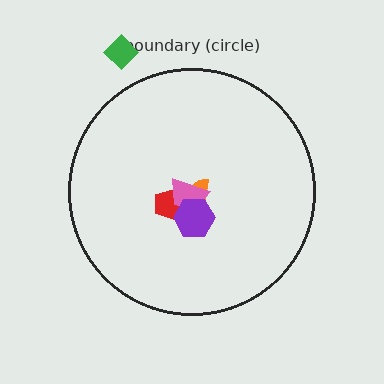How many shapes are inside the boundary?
4 inside, 1 outside.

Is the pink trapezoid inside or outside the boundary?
Inside.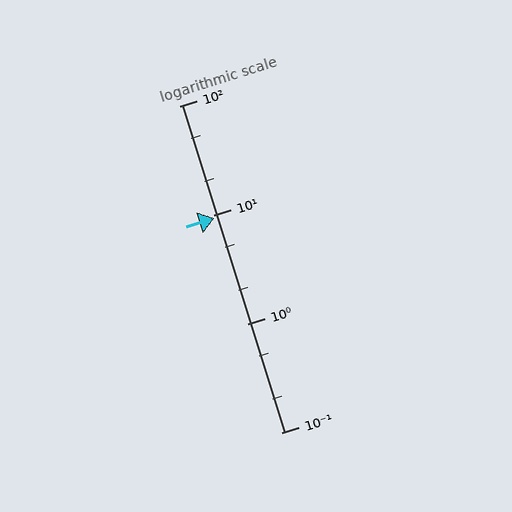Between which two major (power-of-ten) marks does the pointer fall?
The pointer is between 1 and 10.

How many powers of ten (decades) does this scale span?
The scale spans 3 decades, from 0.1 to 100.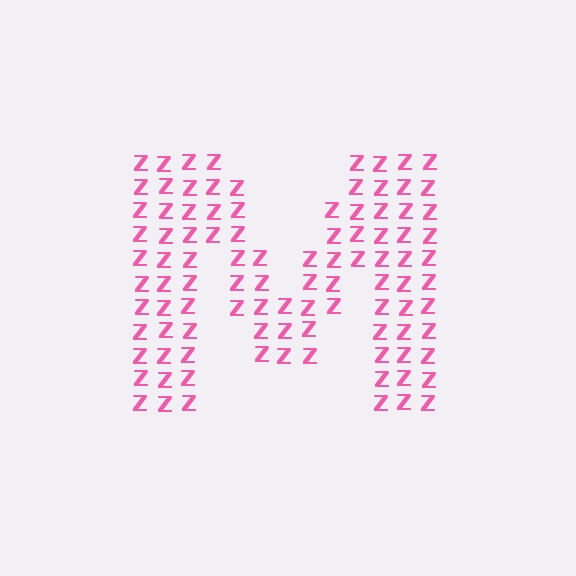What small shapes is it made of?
It is made of small letter Z's.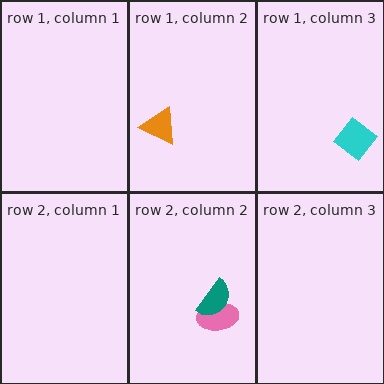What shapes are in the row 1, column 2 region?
The orange triangle.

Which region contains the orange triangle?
The row 1, column 2 region.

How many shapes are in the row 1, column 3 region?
1.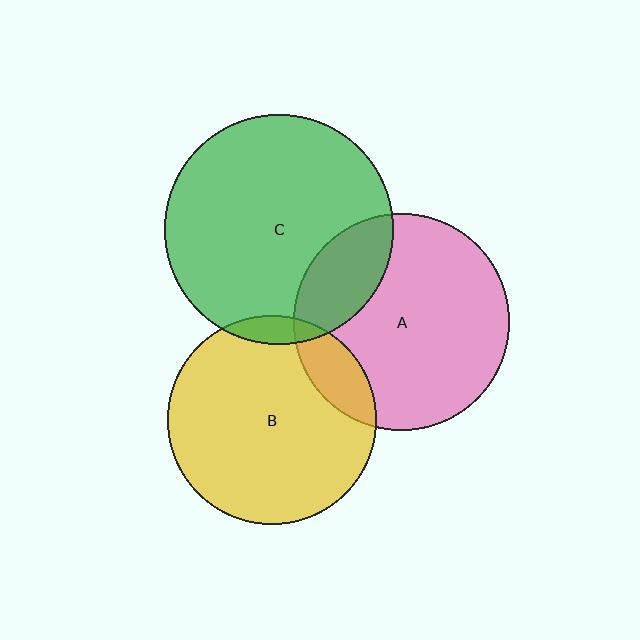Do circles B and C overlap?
Yes.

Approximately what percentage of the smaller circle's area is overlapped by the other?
Approximately 5%.